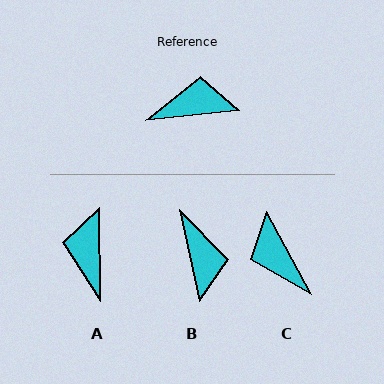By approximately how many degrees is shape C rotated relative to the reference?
Approximately 112 degrees counter-clockwise.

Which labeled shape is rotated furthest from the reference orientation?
C, about 112 degrees away.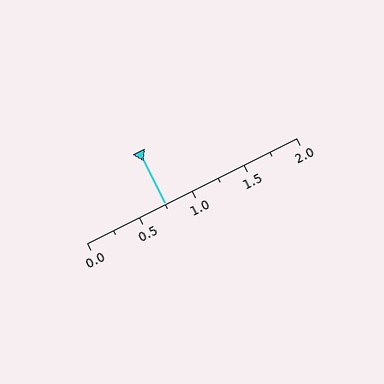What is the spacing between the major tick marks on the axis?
The major ticks are spaced 0.5 apart.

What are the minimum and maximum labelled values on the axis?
The axis runs from 0.0 to 2.0.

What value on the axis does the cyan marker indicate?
The marker indicates approximately 0.75.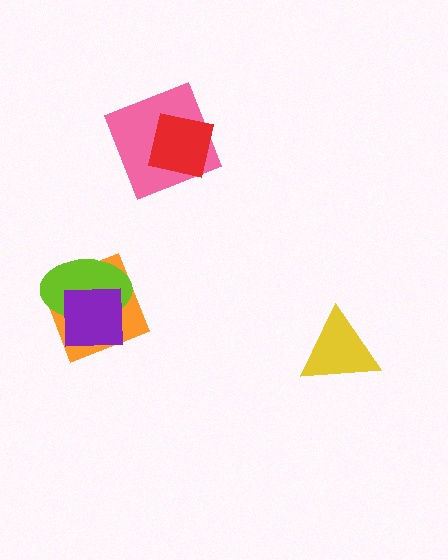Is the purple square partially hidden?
No, no other shape covers it.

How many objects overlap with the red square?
1 object overlaps with the red square.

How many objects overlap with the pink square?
1 object overlaps with the pink square.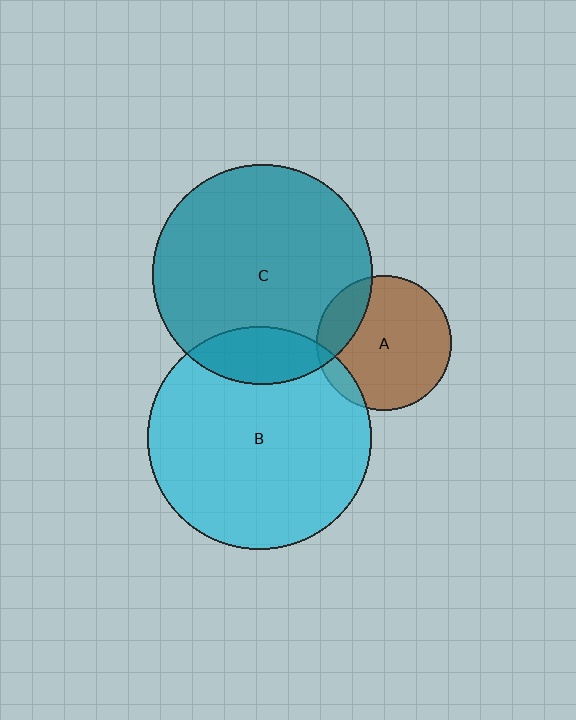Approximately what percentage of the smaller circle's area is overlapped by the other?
Approximately 20%.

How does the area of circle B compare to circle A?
Approximately 2.7 times.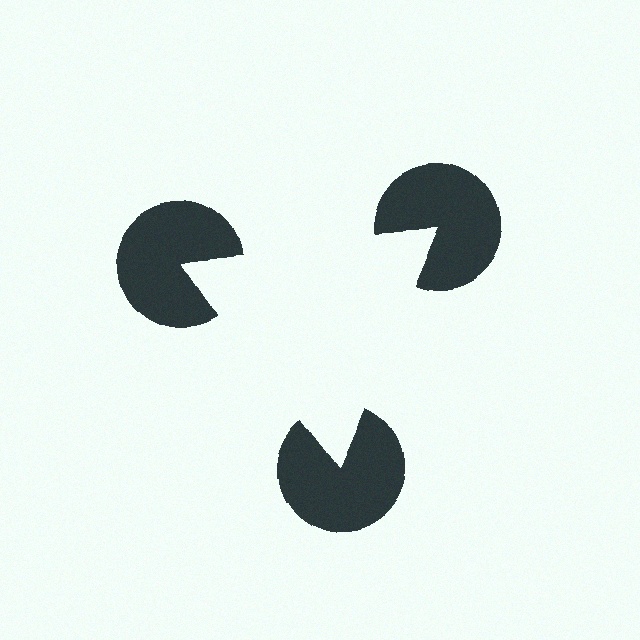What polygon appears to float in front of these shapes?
An illusory triangle — its edges are inferred from the aligned wedge cuts in the pac-man discs, not physically drawn.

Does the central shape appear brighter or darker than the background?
It typically appears slightly brighter than the background, even though no actual brightness change is drawn.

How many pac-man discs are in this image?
There are 3 — one at each vertex of the illusory triangle.